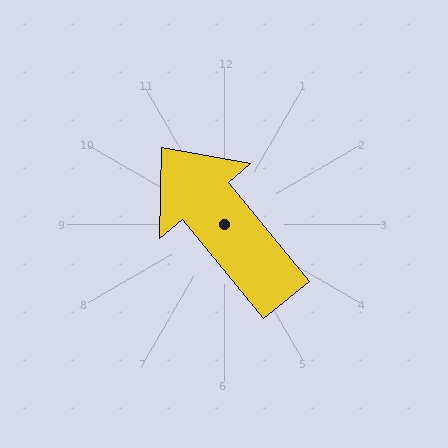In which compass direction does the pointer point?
Northwest.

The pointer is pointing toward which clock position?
Roughly 11 o'clock.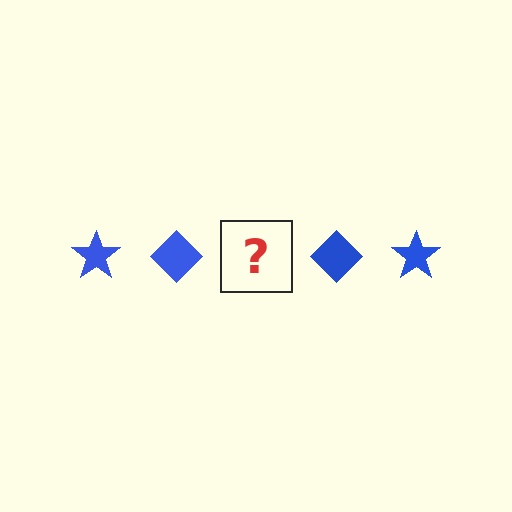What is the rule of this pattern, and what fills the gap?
The rule is that the pattern cycles through star, diamond shapes in blue. The gap should be filled with a blue star.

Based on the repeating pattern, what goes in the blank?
The blank should be a blue star.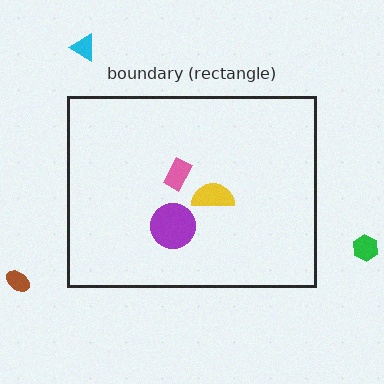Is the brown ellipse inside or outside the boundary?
Outside.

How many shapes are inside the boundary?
3 inside, 3 outside.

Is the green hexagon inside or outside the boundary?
Outside.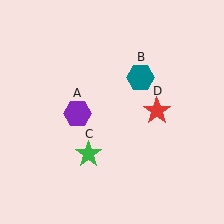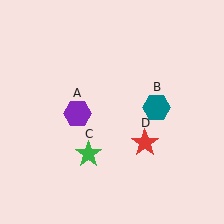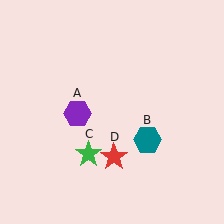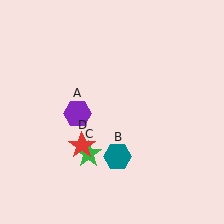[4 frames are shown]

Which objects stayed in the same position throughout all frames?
Purple hexagon (object A) and green star (object C) remained stationary.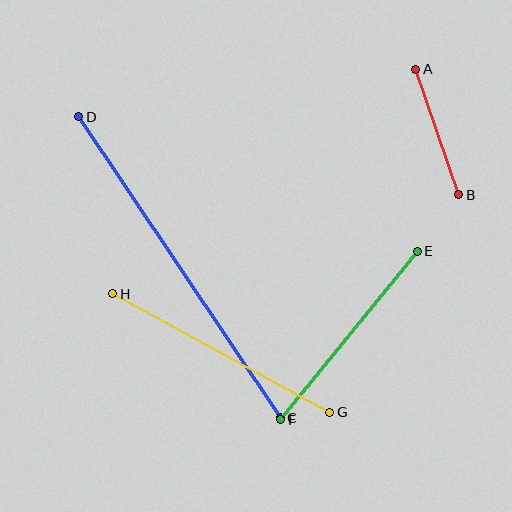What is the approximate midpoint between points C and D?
The midpoint is at approximately (180, 267) pixels.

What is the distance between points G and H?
The distance is approximately 247 pixels.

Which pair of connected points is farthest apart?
Points C and D are farthest apart.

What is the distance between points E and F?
The distance is approximately 217 pixels.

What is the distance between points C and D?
The distance is approximately 362 pixels.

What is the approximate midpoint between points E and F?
The midpoint is at approximately (349, 335) pixels.